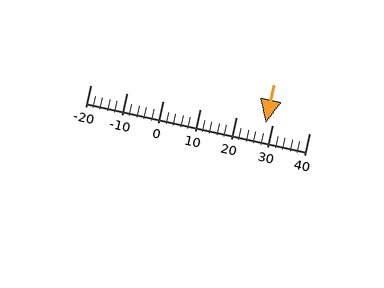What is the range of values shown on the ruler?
The ruler shows values from -20 to 40.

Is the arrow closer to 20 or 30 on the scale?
The arrow is closer to 30.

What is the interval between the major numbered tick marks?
The major tick marks are spaced 10 units apart.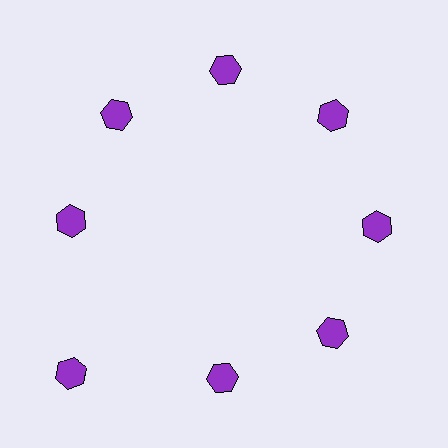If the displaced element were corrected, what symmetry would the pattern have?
It would have 8-fold rotational symmetry — the pattern would map onto itself every 45 degrees.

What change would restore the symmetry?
The symmetry would be restored by moving it inward, back onto the ring so that all 8 hexagons sit at equal angles and equal distance from the center.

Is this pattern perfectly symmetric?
No. The 8 purple hexagons are arranged in a ring, but one element near the 8 o'clock position is pushed outward from the center, breaking the 8-fold rotational symmetry.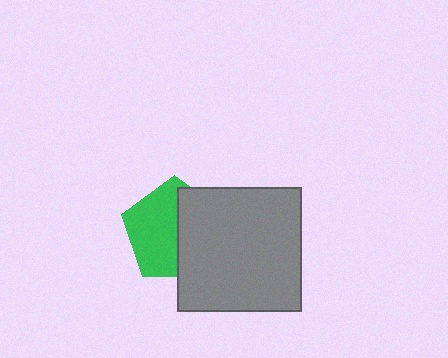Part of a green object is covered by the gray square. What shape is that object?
It is a pentagon.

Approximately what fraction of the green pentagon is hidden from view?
Roughly 45% of the green pentagon is hidden behind the gray square.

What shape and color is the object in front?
The object in front is a gray square.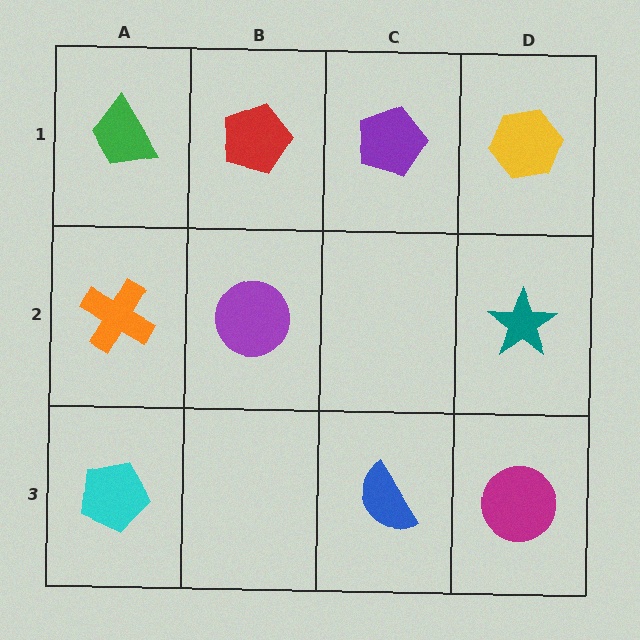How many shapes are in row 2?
3 shapes.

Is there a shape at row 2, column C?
No, that cell is empty.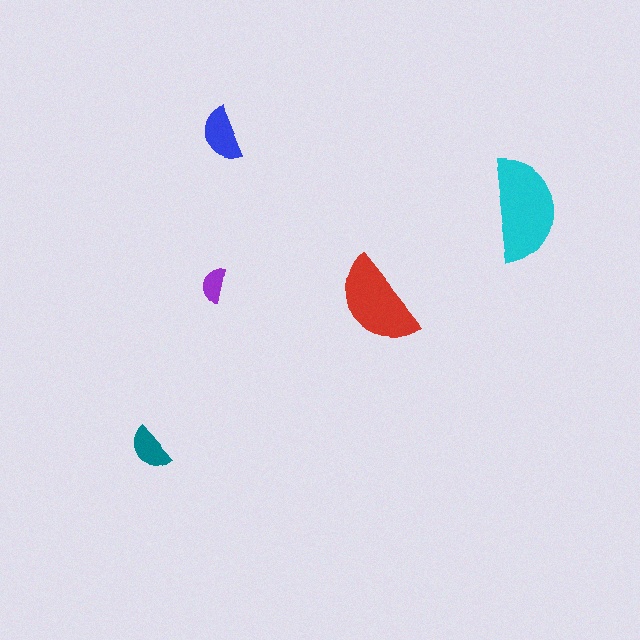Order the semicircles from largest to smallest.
the cyan one, the red one, the blue one, the teal one, the purple one.